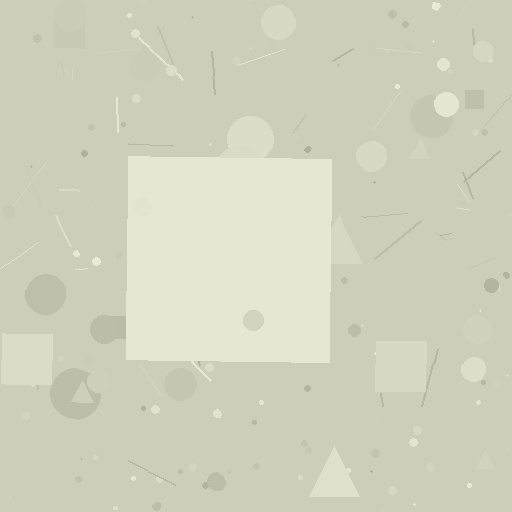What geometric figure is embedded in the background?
A square is embedded in the background.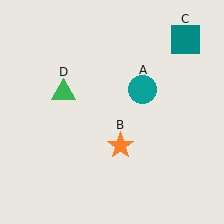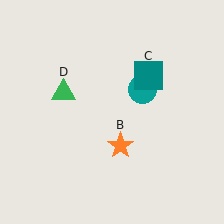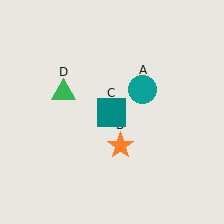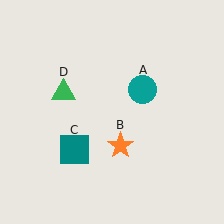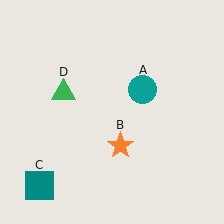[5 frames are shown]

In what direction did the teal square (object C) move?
The teal square (object C) moved down and to the left.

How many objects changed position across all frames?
1 object changed position: teal square (object C).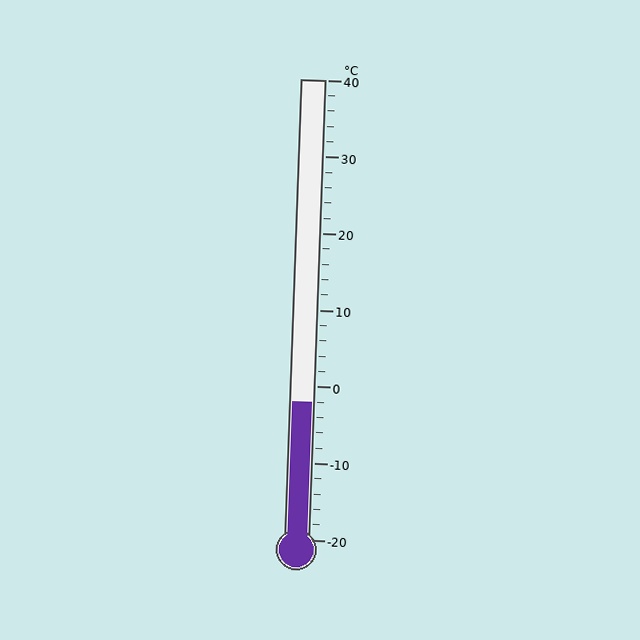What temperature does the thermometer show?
The thermometer shows approximately -2°C.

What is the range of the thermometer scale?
The thermometer scale ranges from -20°C to 40°C.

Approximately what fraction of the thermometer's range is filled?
The thermometer is filled to approximately 30% of its range.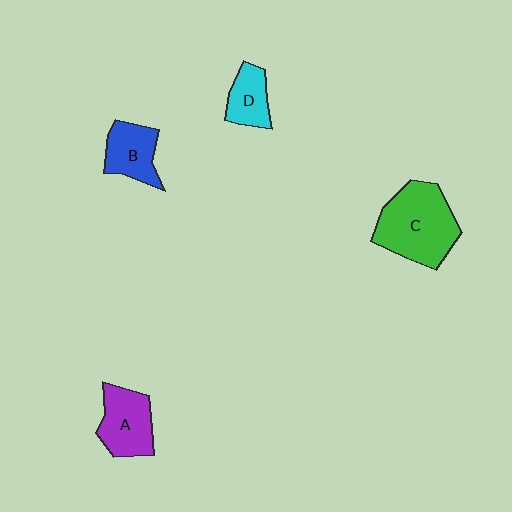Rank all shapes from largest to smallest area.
From largest to smallest: C (green), A (purple), B (blue), D (cyan).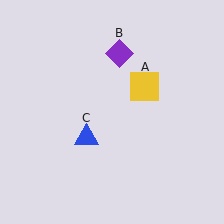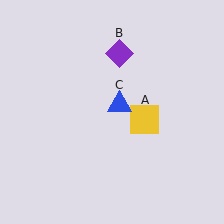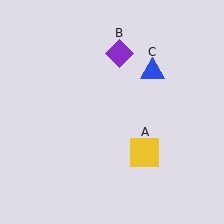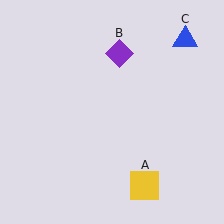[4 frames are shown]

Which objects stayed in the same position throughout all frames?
Purple diamond (object B) remained stationary.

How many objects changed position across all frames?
2 objects changed position: yellow square (object A), blue triangle (object C).